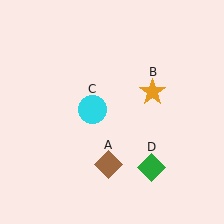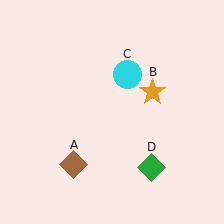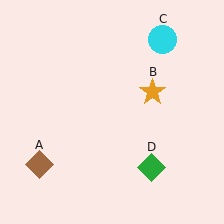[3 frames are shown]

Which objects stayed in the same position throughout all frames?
Orange star (object B) and green diamond (object D) remained stationary.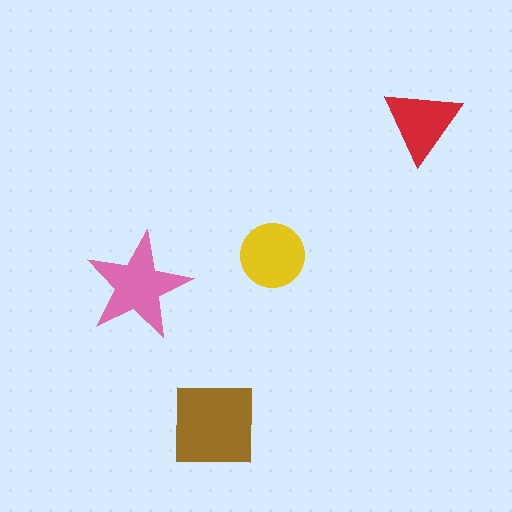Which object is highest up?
The red triangle is topmost.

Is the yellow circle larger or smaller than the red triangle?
Larger.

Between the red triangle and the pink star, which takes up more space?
The pink star.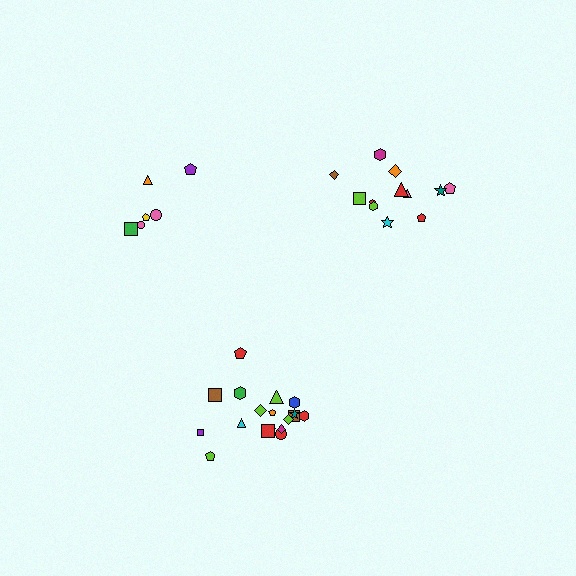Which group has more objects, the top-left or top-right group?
The top-right group.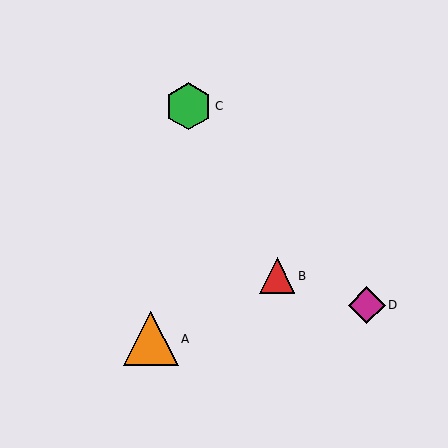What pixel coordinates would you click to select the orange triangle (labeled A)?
Click at (151, 339) to select the orange triangle A.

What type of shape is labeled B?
Shape B is a red triangle.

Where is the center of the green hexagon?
The center of the green hexagon is at (188, 106).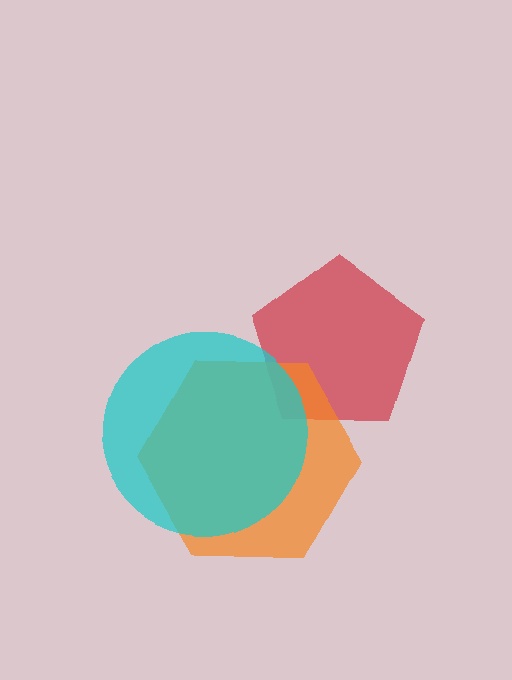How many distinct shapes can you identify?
There are 3 distinct shapes: a red pentagon, an orange hexagon, a cyan circle.